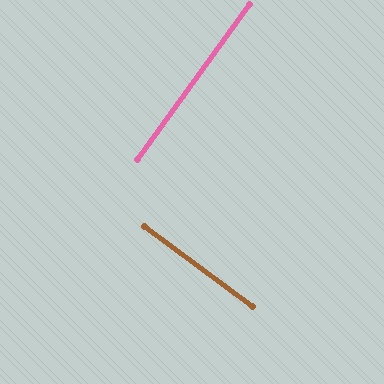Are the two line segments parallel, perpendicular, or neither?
Perpendicular — they meet at approximately 89°.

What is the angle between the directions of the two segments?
Approximately 89 degrees.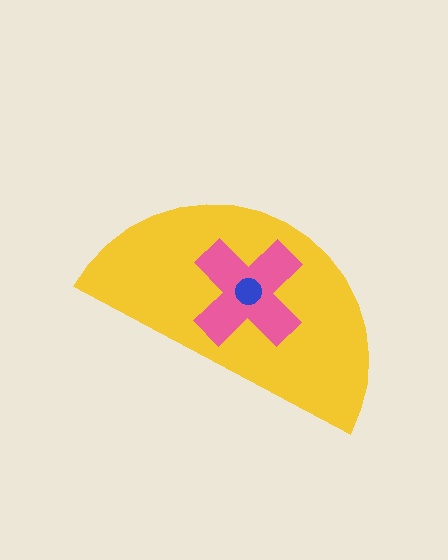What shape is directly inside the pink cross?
The blue circle.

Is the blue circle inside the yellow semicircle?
Yes.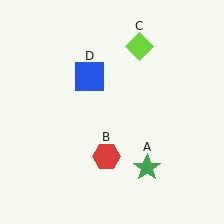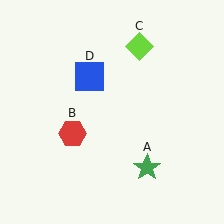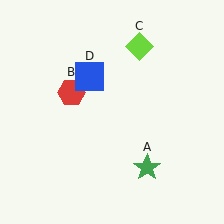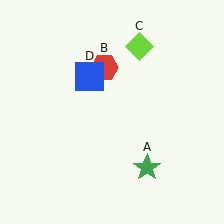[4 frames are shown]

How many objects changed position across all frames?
1 object changed position: red hexagon (object B).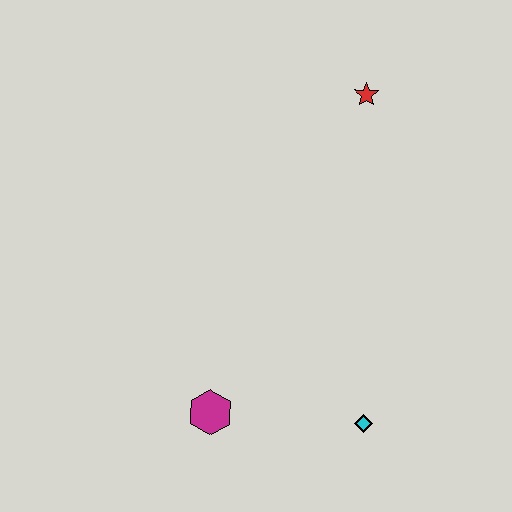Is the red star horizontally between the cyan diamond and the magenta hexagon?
Yes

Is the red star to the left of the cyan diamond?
Yes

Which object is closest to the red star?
The cyan diamond is closest to the red star.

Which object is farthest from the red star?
The magenta hexagon is farthest from the red star.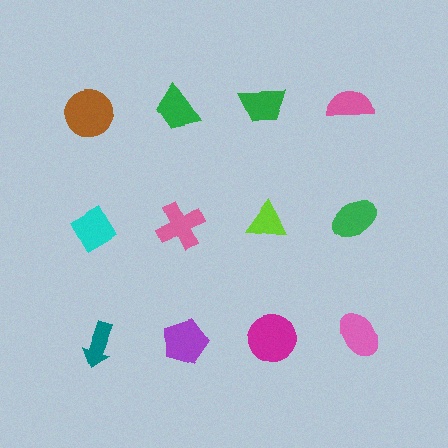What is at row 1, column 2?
A green trapezoid.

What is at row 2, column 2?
A pink cross.